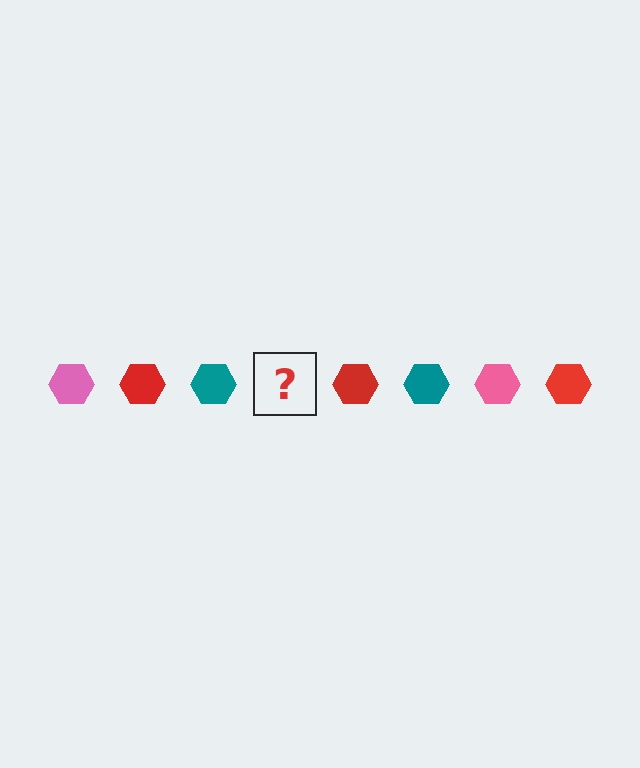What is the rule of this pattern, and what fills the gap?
The rule is that the pattern cycles through pink, red, teal hexagons. The gap should be filled with a pink hexagon.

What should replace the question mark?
The question mark should be replaced with a pink hexagon.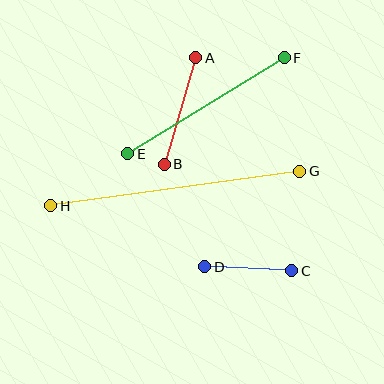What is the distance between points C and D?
The distance is approximately 87 pixels.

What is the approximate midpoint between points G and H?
The midpoint is at approximately (175, 188) pixels.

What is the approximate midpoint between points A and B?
The midpoint is at approximately (180, 111) pixels.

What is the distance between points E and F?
The distance is approximately 184 pixels.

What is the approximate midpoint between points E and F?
The midpoint is at approximately (206, 106) pixels.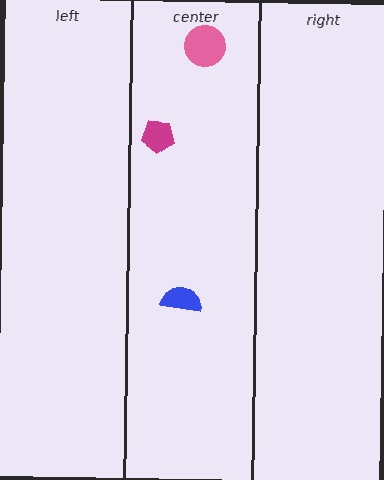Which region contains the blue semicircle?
The center region.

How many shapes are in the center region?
3.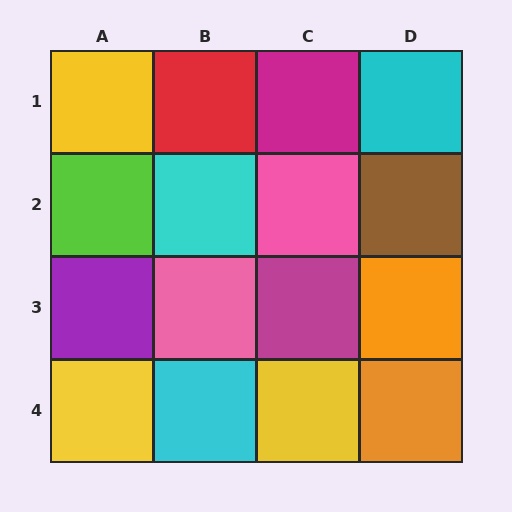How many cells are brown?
1 cell is brown.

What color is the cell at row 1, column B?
Red.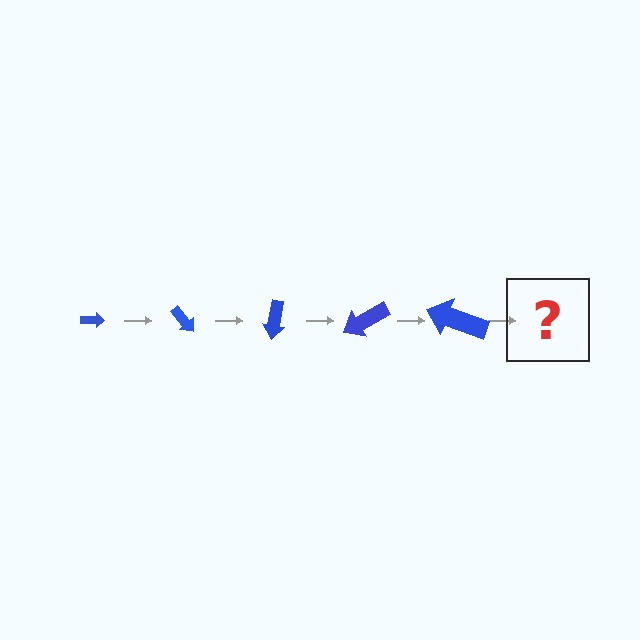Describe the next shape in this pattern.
It should be an arrow, larger than the previous one and rotated 250 degrees from the start.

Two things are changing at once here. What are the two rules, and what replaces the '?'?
The two rules are that the arrow grows larger each step and it rotates 50 degrees each step. The '?' should be an arrow, larger than the previous one and rotated 250 degrees from the start.